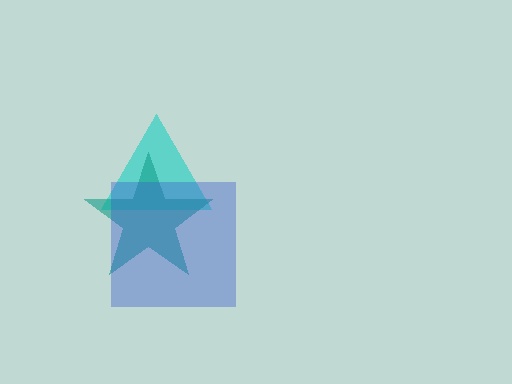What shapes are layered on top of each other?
The layered shapes are: a cyan triangle, a teal star, a blue square.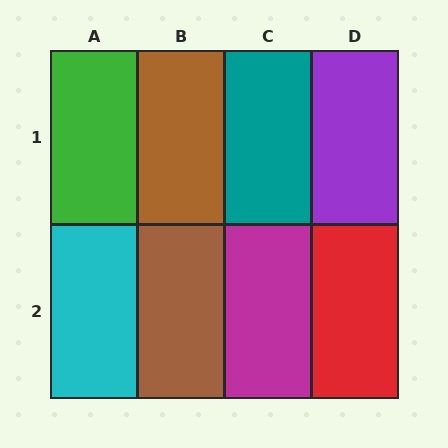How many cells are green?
1 cell is green.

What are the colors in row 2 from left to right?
Cyan, brown, magenta, red.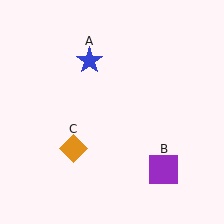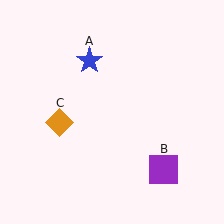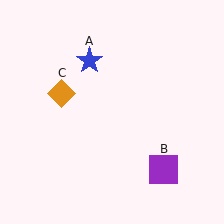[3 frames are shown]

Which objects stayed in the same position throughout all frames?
Blue star (object A) and purple square (object B) remained stationary.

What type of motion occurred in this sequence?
The orange diamond (object C) rotated clockwise around the center of the scene.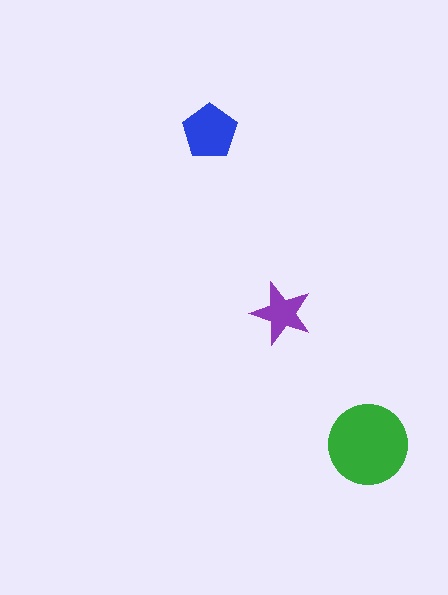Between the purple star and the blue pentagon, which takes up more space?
The blue pentagon.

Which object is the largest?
The green circle.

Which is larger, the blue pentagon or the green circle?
The green circle.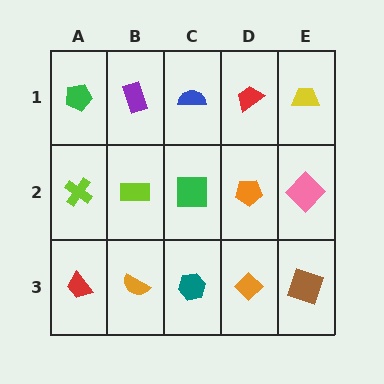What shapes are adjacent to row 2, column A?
A green pentagon (row 1, column A), a red trapezoid (row 3, column A), a lime rectangle (row 2, column B).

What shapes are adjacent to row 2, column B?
A purple rectangle (row 1, column B), an orange semicircle (row 3, column B), a lime cross (row 2, column A), a green square (row 2, column C).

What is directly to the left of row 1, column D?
A blue semicircle.